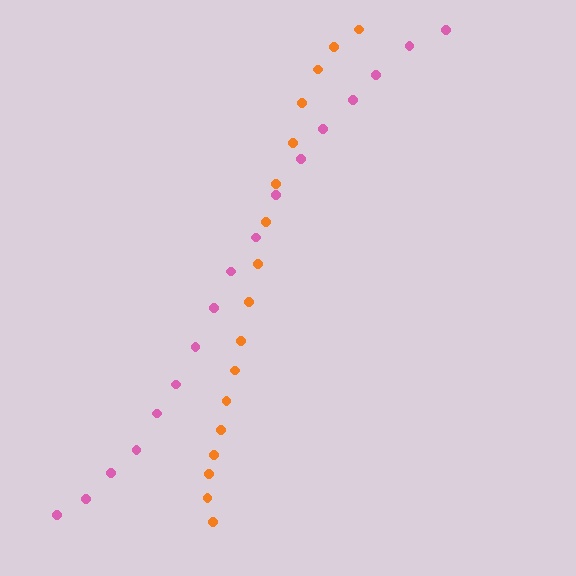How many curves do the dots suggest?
There are 2 distinct paths.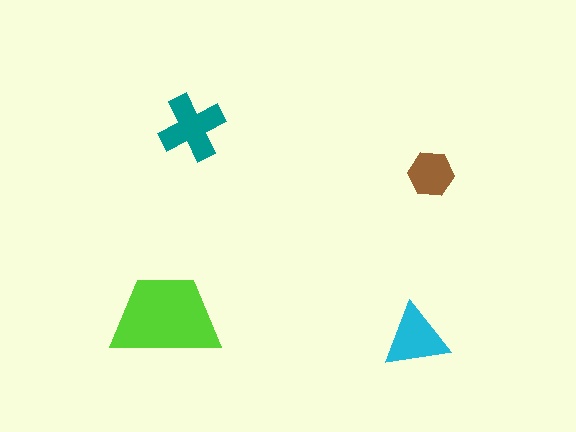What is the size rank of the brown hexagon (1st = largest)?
4th.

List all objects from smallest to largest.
The brown hexagon, the cyan triangle, the teal cross, the lime trapezoid.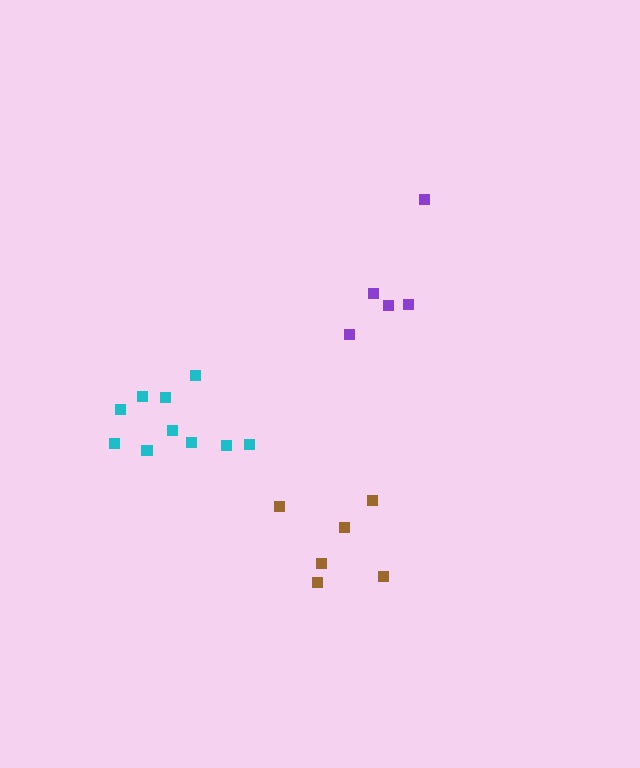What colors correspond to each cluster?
The clusters are colored: cyan, purple, brown.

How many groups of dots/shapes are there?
There are 3 groups.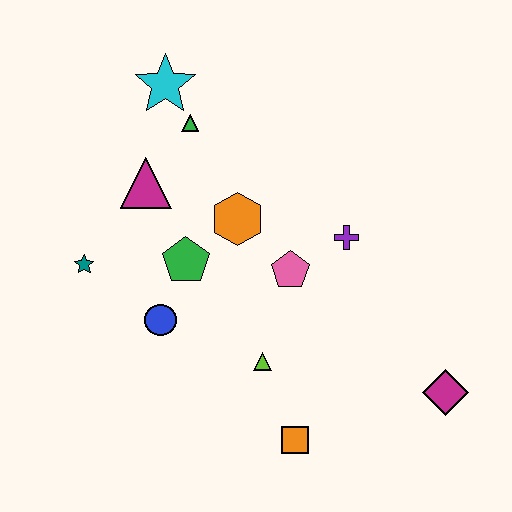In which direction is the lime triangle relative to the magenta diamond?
The lime triangle is to the left of the magenta diamond.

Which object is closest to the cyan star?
The green triangle is closest to the cyan star.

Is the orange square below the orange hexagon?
Yes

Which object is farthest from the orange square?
The cyan star is farthest from the orange square.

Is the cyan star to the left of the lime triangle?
Yes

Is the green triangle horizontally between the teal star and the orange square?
Yes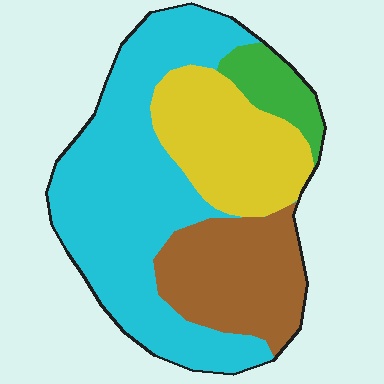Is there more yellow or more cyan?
Cyan.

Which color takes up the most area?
Cyan, at roughly 50%.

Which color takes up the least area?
Green, at roughly 10%.